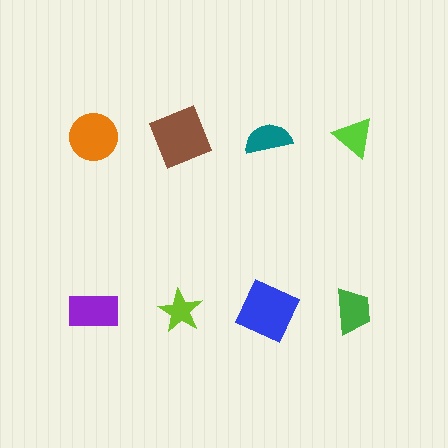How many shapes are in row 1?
4 shapes.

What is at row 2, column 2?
A lime star.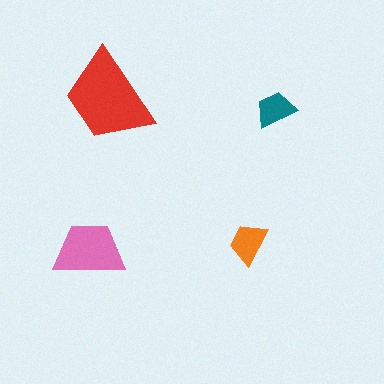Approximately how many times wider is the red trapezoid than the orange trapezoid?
About 2 times wider.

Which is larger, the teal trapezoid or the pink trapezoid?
The pink one.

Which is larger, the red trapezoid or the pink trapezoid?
The red one.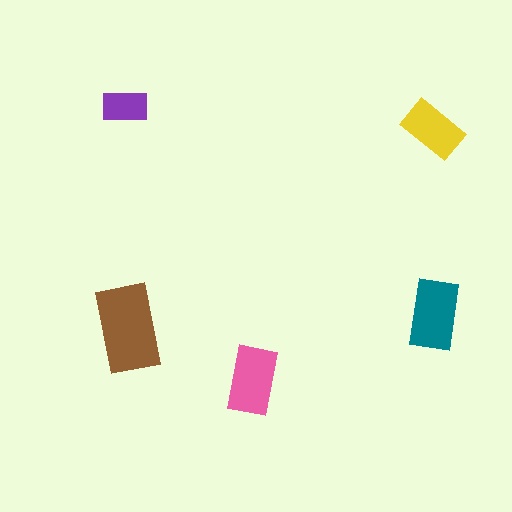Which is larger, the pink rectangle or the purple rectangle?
The pink one.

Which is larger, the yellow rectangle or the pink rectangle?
The pink one.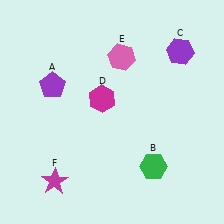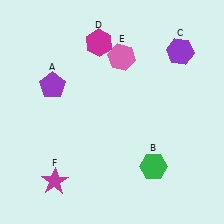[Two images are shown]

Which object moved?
The magenta hexagon (D) moved up.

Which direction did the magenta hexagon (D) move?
The magenta hexagon (D) moved up.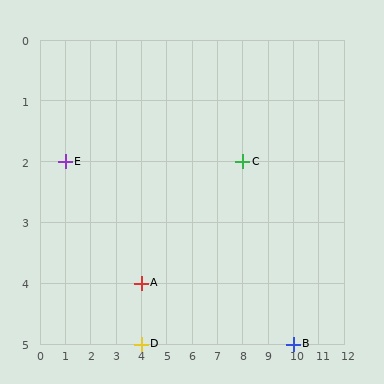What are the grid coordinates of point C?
Point C is at grid coordinates (8, 2).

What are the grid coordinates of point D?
Point D is at grid coordinates (4, 5).